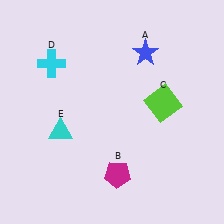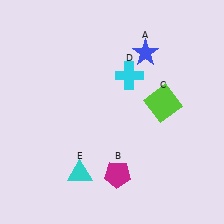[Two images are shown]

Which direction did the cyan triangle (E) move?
The cyan triangle (E) moved down.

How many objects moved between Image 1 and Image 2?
2 objects moved between the two images.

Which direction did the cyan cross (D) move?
The cyan cross (D) moved right.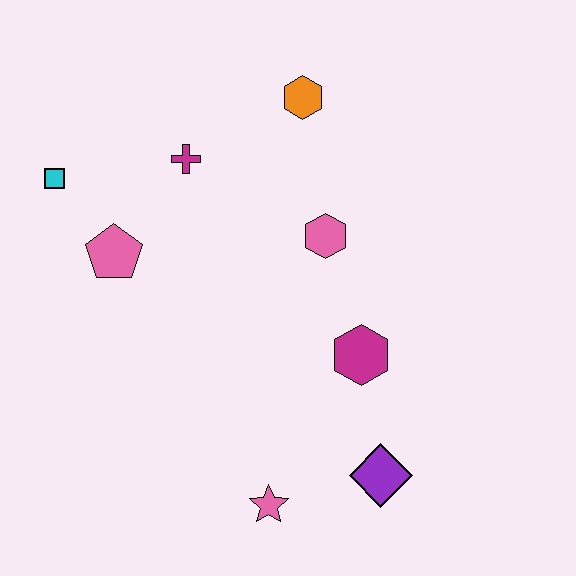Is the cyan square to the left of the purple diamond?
Yes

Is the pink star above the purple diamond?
No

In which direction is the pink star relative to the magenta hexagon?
The pink star is below the magenta hexagon.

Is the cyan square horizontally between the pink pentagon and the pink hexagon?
No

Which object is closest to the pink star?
The purple diamond is closest to the pink star.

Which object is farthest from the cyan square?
The purple diamond is farthest from the cyan square.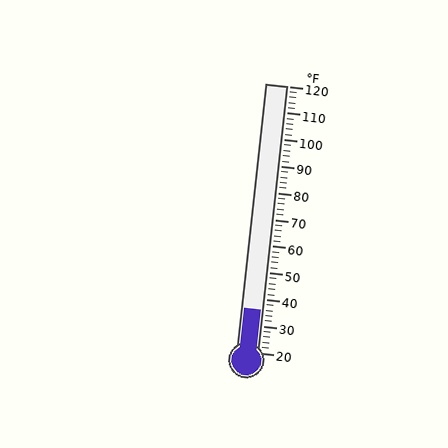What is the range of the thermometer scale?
The thermometer scale ranges from 20°F to 120°F.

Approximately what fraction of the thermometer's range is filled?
The thermometer is filled to approximately 15% of its range.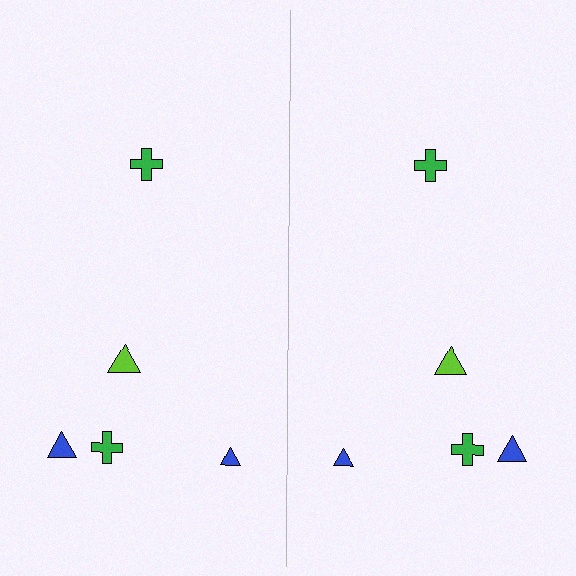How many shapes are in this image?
There are 10 shapes in this image.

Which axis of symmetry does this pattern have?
The pattern has a vertical axis of symmetry running through the center of the image.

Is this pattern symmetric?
Yes, this pattern has bilateral (reflection) symmetry.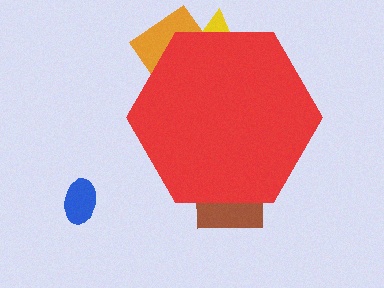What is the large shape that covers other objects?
A red hexagon.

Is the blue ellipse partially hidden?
No, the blue ellipse is fully visible.